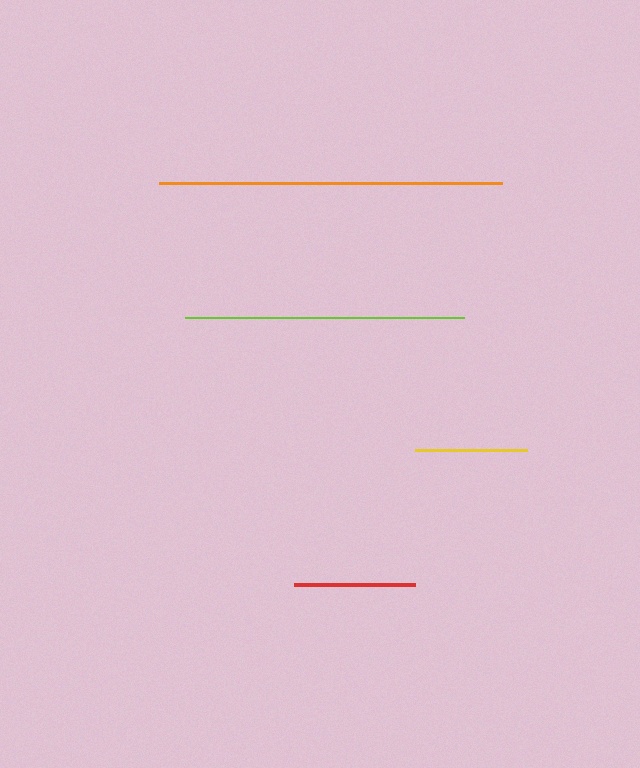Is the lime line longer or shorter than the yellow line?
The lime line is longer than the yellow line.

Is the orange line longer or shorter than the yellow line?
The orange line is longer than the yellow line.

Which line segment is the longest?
The orange line is the longest at approximately 343 pixels.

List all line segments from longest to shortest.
From longest to shortest: orange, lime, red, yellow.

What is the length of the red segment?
The red segment is approximately 121 pixels long.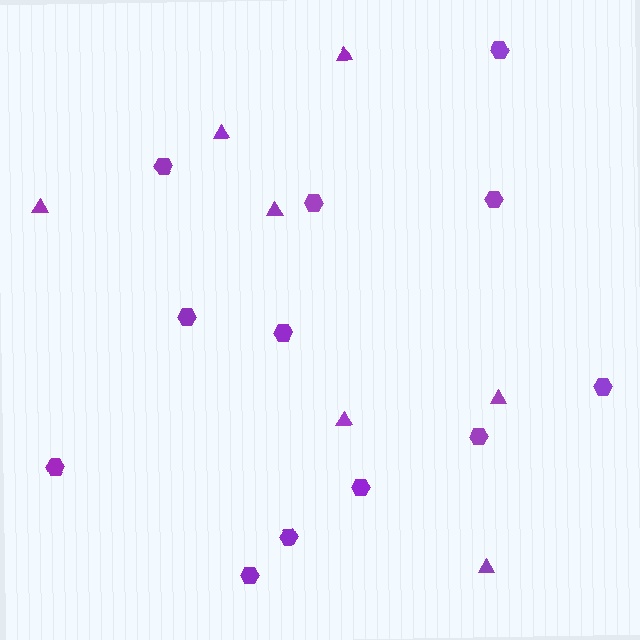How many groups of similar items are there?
There are 2 groups: one group of hexagons (12) and one group of triangles (7).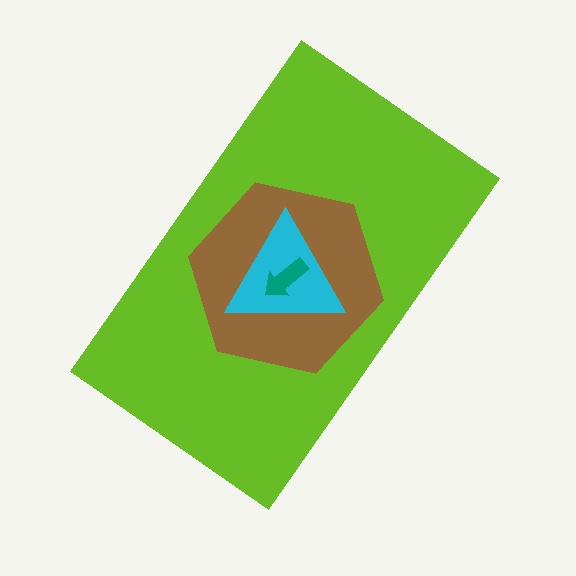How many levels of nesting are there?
4.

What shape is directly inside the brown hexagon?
The cyan triangle.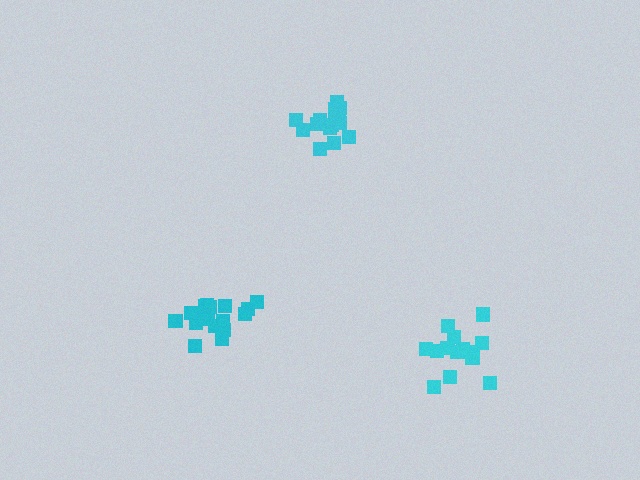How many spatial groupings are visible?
There are 3 spatial groupings.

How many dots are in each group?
Group 1: 18 dots, Group 2: 15 dots, Group 3: 14 dots (47 total).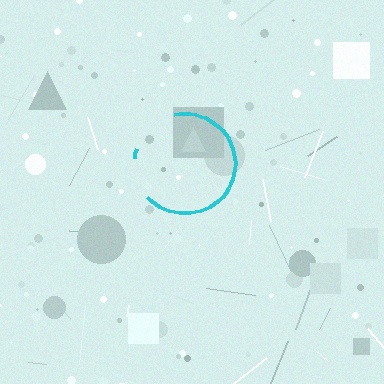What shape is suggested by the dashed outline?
The dashed outline suggests a circle.